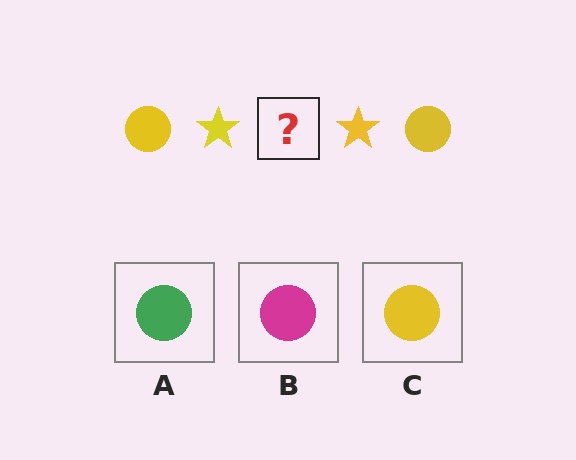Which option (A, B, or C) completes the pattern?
C.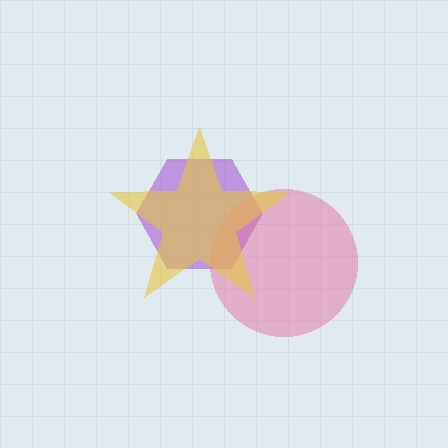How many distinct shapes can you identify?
There are 3 distinct shapes: a purple hexagon, a pink circle, a yellow star.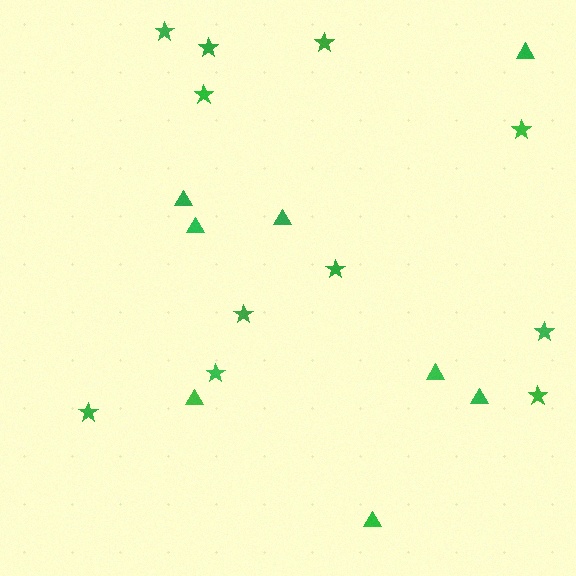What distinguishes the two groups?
There are 2 groups: one group of stars (11) and one group of triangles (8).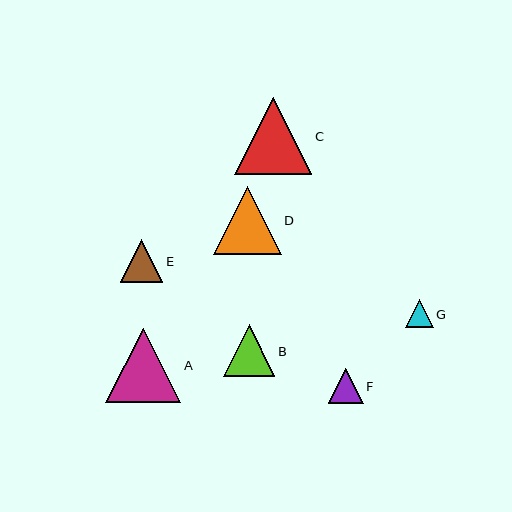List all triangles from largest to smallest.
From largest to smallest: C, A, D, B, E, F, G.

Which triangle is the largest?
Triangle C is the largest with a size of approximately 77 pixels.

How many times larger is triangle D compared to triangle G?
Triangle D is approximately 2.4 times the size of triangle G.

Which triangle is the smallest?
Triangle G is the smallest with a size of approximately 28 pixels.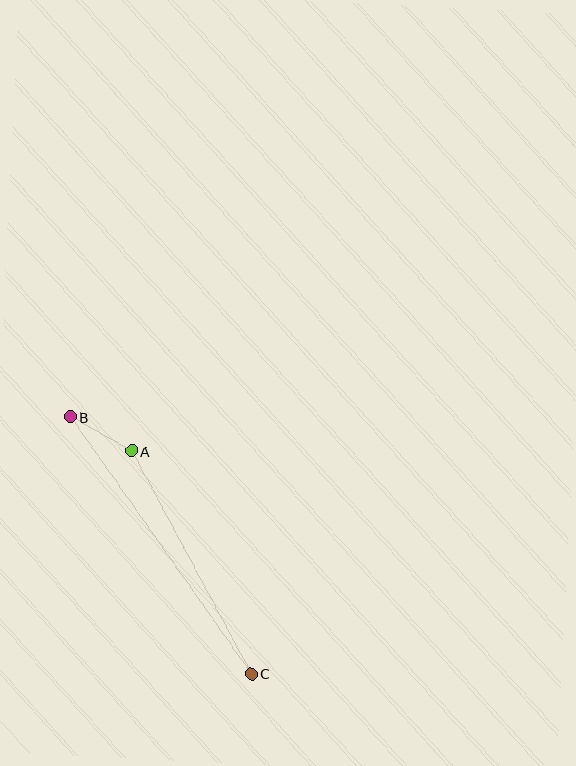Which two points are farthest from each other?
Points B and C are farthest from each other.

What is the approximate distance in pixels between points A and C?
The distance between A and C is approximately 253 pixels.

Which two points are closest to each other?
Points A and B are closest to each other.